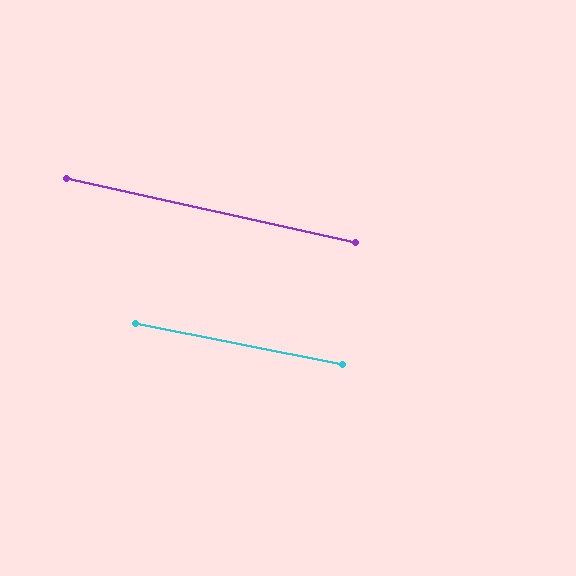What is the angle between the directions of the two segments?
Approximately 1 degree.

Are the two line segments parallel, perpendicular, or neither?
Parallel — their directions differ by only 1.3°.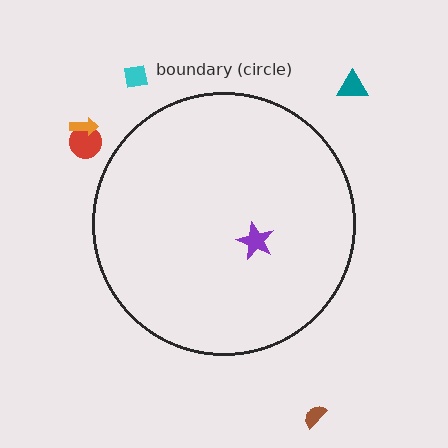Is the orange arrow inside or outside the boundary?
Outside.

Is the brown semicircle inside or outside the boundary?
Outside.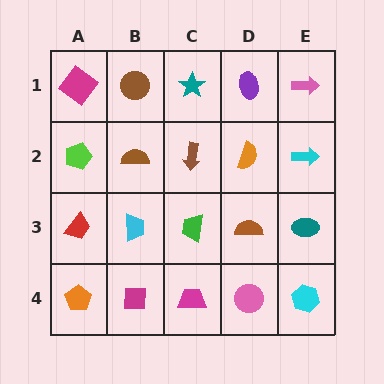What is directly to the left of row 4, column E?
A pink circle.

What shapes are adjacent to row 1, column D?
An orange semicircle (row 2, column D), a teal star (row 1, column C), a pink arrow (row 1, column E).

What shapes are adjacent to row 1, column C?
A brown arrow (row 2, column C), a brown circle (row 1, column B), a purple ellipse (row 1, column D).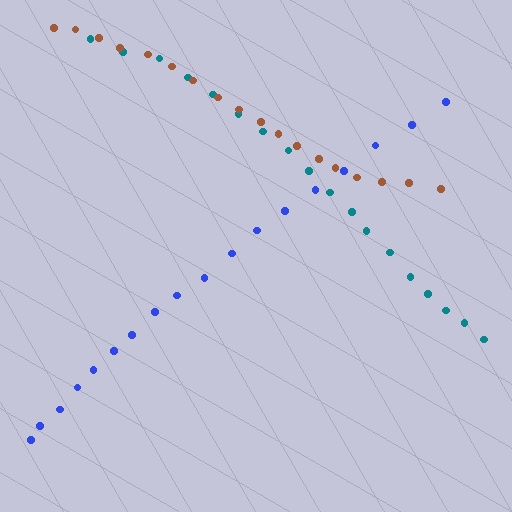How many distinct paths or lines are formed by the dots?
There are 3 distinct paths.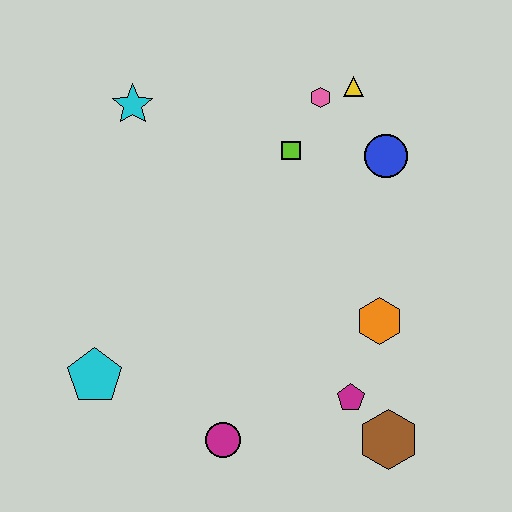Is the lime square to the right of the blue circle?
No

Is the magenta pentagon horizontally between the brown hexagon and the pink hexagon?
Yes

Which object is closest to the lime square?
The pink hexagon is closest to the lime square.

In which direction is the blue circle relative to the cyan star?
The blue circle is to the right of the cyan star.